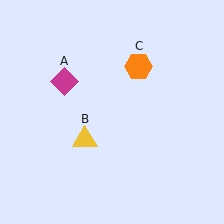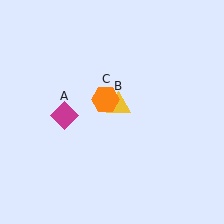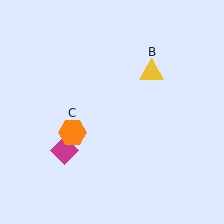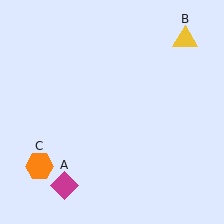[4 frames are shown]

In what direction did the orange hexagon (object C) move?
The orange hexagon (object C) moved down and to the left.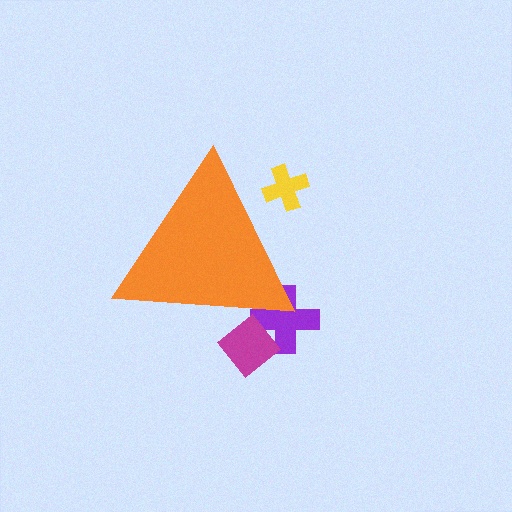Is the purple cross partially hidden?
Yes, the purple cross is partially hidden behind the orange triangle.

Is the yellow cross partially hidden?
Yes, the yellow cross is partially hidden behind the orange triangle.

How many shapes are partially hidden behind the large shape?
3 shapes are partially hidden.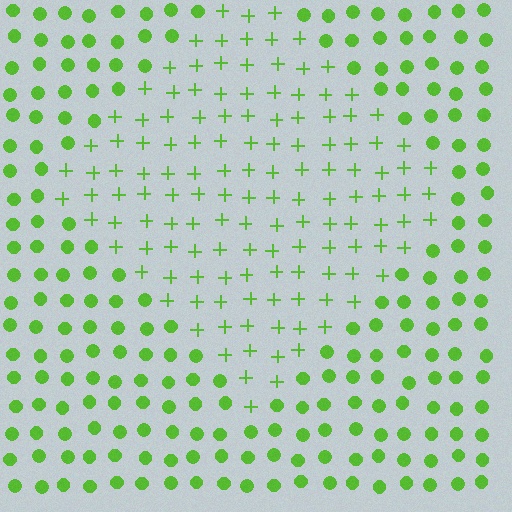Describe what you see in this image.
The image is filled with small lime elements arranged in a uniform grid. A diamond-shaped region contains plus signs, while the surrounding area contains circles. The boundary is defined purely by the change in element shape.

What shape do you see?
I see a diamond.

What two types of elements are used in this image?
The image uses plus signs inside the diamond region and circles outside it.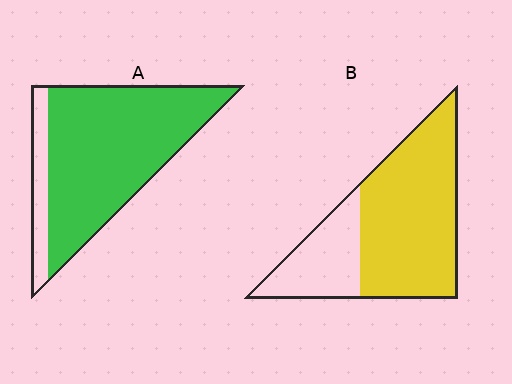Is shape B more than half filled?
Yes.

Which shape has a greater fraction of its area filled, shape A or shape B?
Shape A.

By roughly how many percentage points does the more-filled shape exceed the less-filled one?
By roughly 15 percentage points (A over B).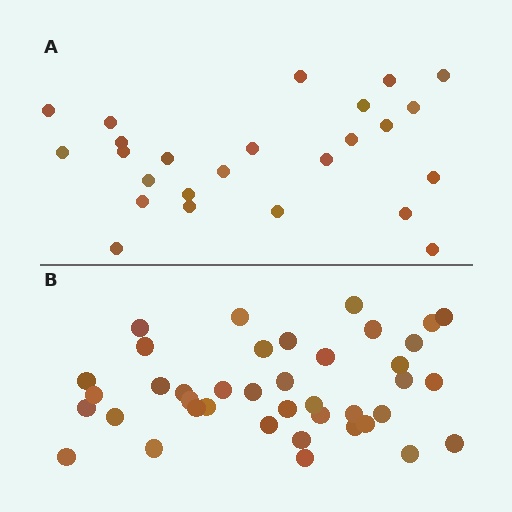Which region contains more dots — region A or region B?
Region B (the bottom region) has more dots.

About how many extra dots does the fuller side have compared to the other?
Region B has approximately 15 more dots than region A.